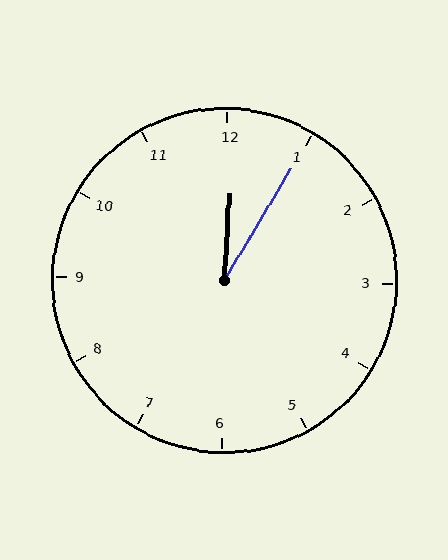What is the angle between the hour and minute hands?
Approximately 28 degrees.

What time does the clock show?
12:05.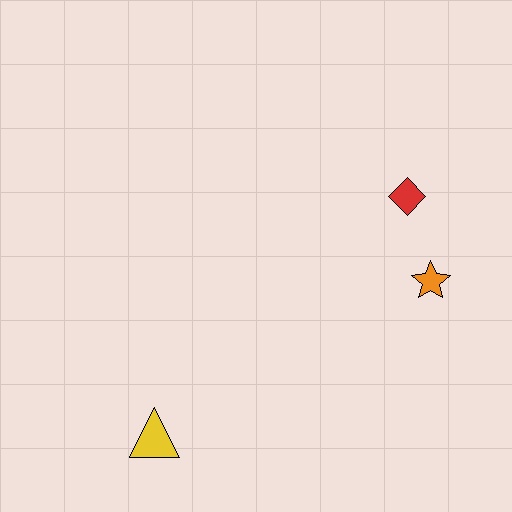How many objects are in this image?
There are 3 objects.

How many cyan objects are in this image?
There are no cyan objects.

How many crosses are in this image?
There are no crosses.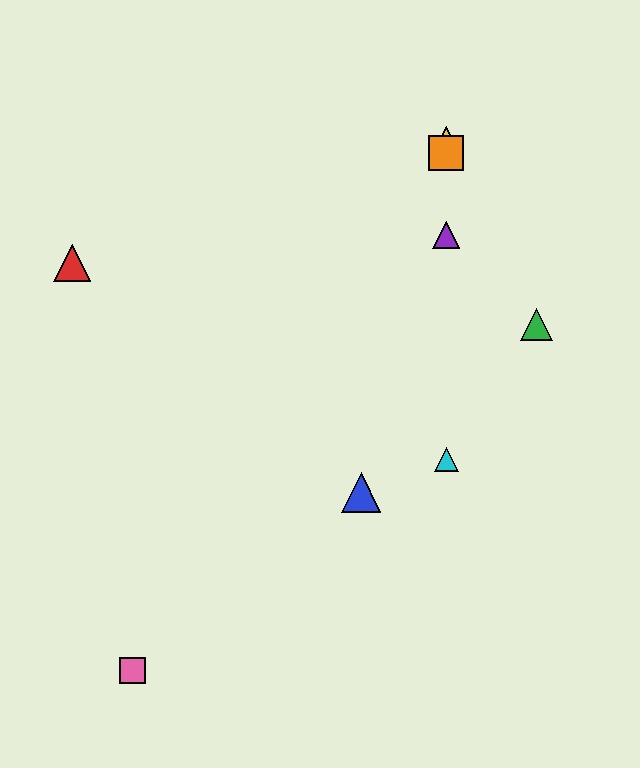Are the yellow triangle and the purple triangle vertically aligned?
Yes, both are at x≈446.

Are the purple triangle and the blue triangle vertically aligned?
No, the purple triangle is at x≈446 and the blue triangle is at x≈361.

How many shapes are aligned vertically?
4 shapes (the yellow triangle, the purple triangle, the orange square, the cyan triangle) are aligned vertically.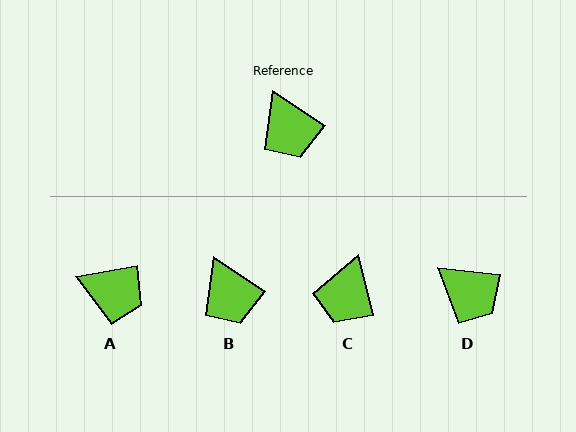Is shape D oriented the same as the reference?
No, it is off by about 27 degrees.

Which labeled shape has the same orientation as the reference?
B.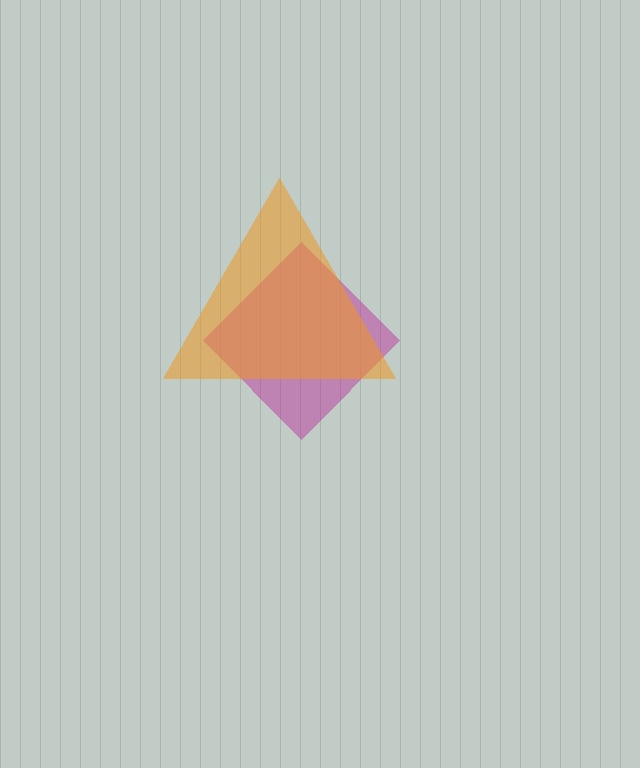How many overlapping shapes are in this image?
There are 2 overlapping shapes in the image.